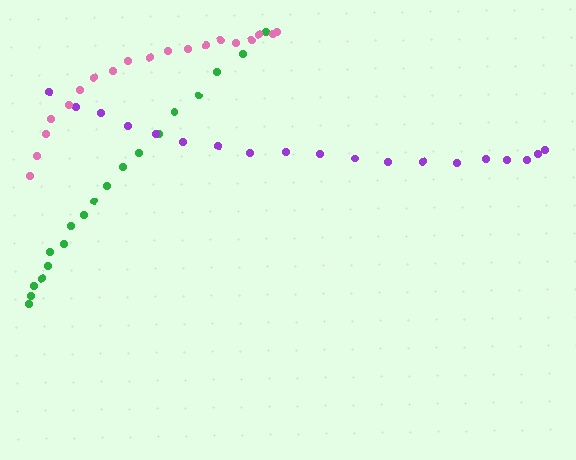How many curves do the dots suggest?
There are 3 distinct paths.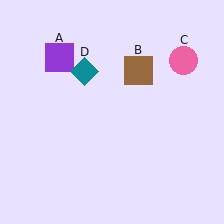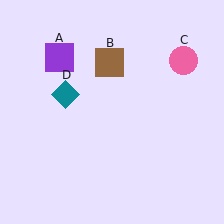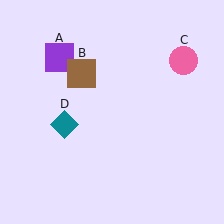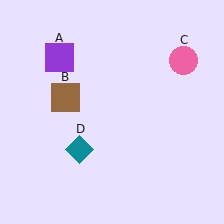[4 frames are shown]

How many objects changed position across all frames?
2 objects changed position: brown square (object B), teal diamond (object D).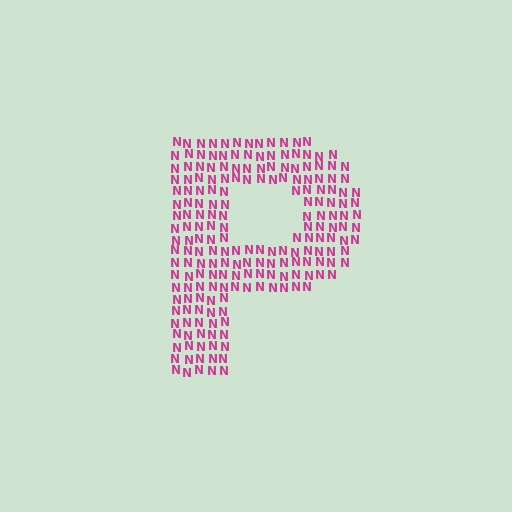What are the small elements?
The small elements are letter N's.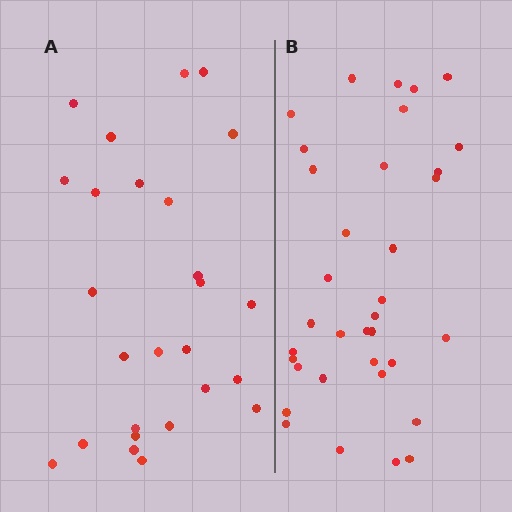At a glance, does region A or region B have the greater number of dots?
Region B (the right region) has more dots.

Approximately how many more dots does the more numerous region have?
Region B has roughly 8 or so more dots than region A.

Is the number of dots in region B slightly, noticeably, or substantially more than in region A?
Region B has noticeably more, but not dramatically so. The ratio is roughly 1.3 to 1.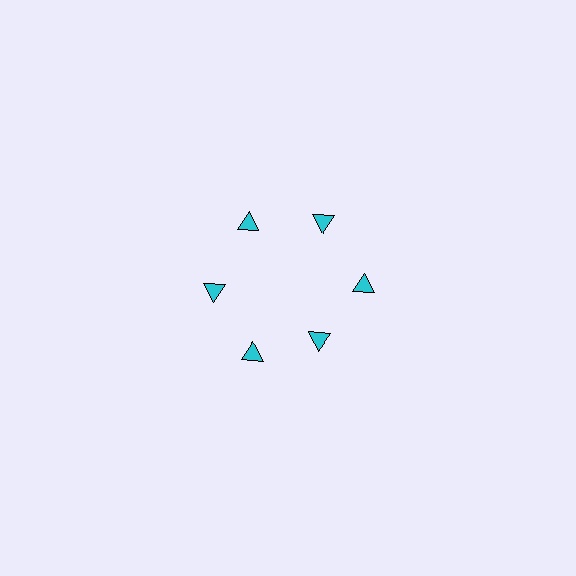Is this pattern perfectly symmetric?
No. The 6 cyan triangles are arranged in a ring, but one element near the 5 o'clock position is pulled inward toward the center, breaking the 6-fold rotational symmetry.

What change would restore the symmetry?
The symmetry would be restored by moving it outward, back onto the ring so that all 6 triangles sit at equal angles and equal distance from the center.